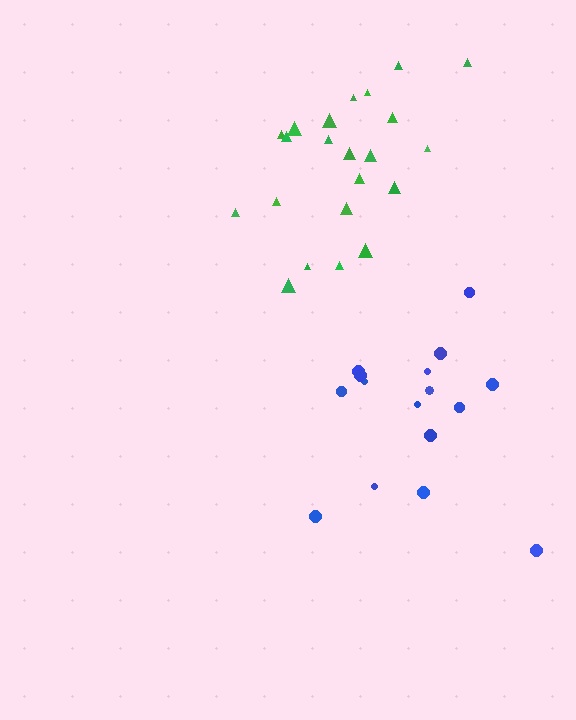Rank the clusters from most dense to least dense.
green, blue.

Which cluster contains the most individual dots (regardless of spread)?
Green (22).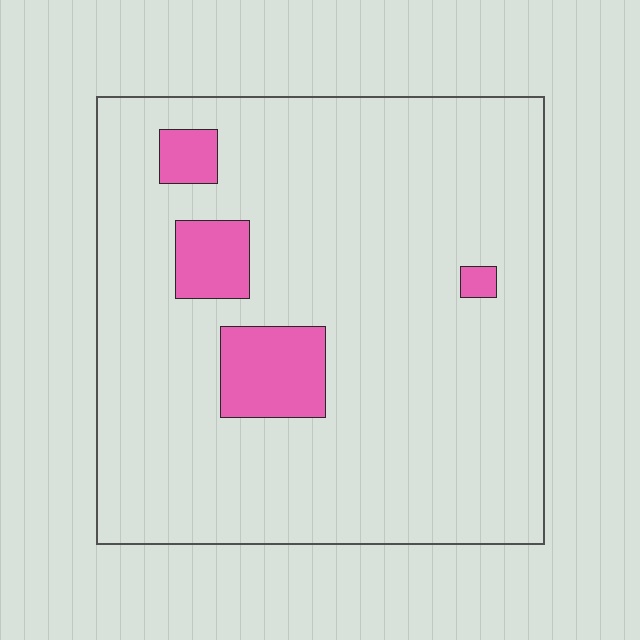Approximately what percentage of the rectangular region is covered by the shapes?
Approximately 10%.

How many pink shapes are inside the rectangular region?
4.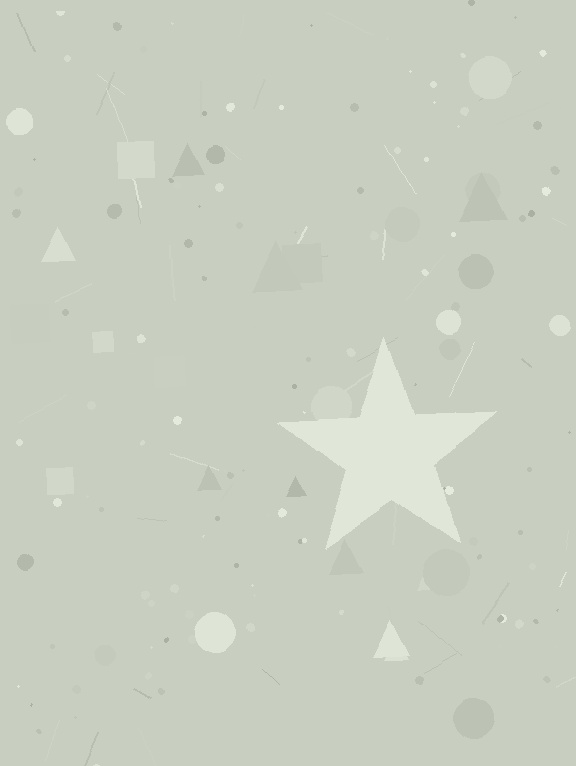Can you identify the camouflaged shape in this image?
The camouflaged shape is a star.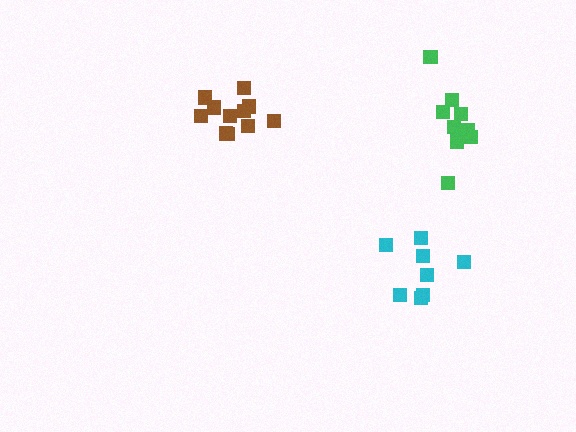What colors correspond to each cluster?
The clusters are colored: green, brown, cyan.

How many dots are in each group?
Group 1: 11 dots, Group 2: 11 dots, Group 3: 8 dots (30 total).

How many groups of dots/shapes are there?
There are 3 groups.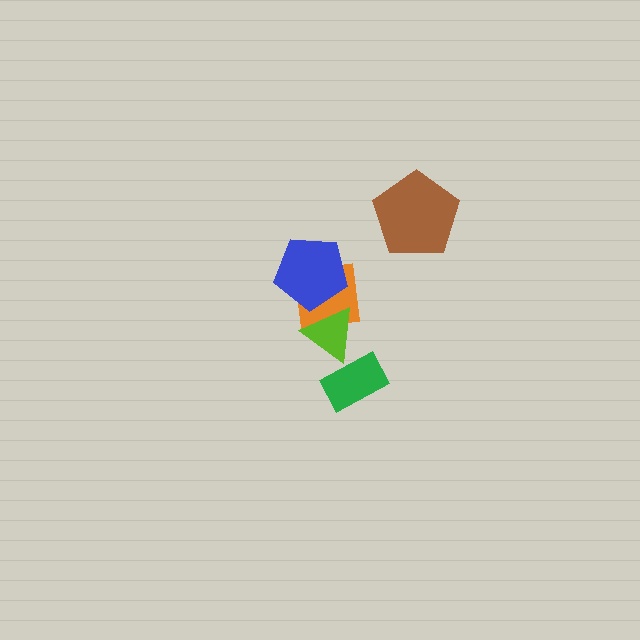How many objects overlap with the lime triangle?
2 objects overlap with the lime triangle.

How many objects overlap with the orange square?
2 objects overlap with the orange square.